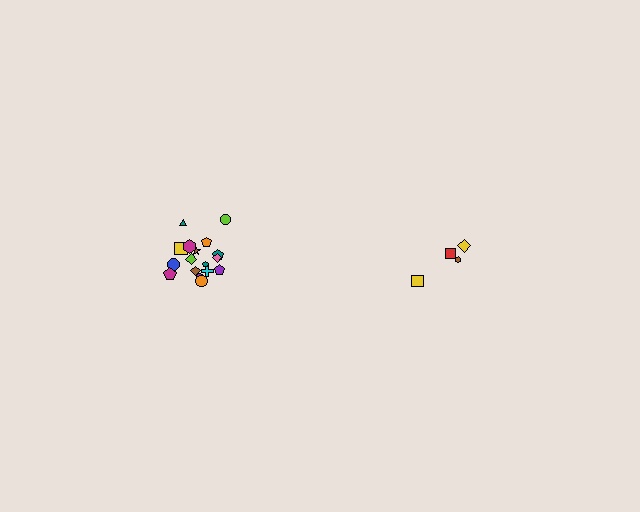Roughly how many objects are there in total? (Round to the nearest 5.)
Roughly 20 objects in total.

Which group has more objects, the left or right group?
The left group.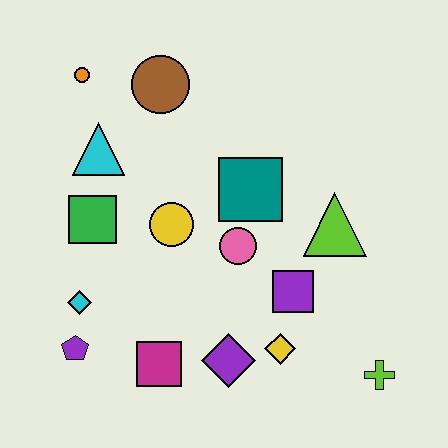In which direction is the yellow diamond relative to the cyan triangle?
The yellow diamond is below the cyan triangle.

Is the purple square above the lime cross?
Yes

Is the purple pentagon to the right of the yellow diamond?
No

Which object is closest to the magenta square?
The purple diamond is closest to the magenta square.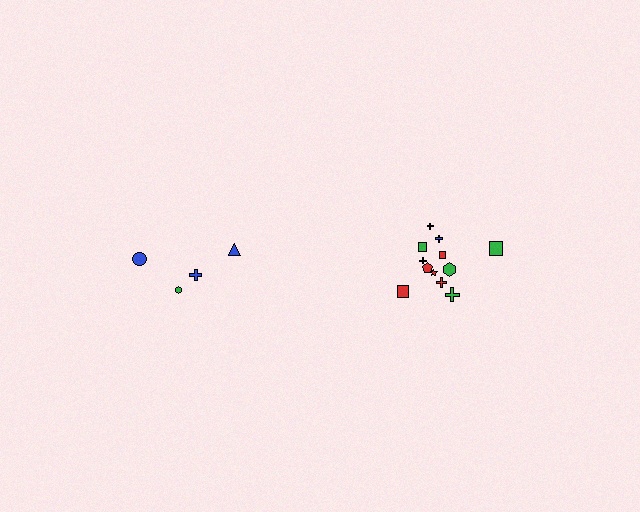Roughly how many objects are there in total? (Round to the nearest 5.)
Roughly 15 objects in total.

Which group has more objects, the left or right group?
The right group.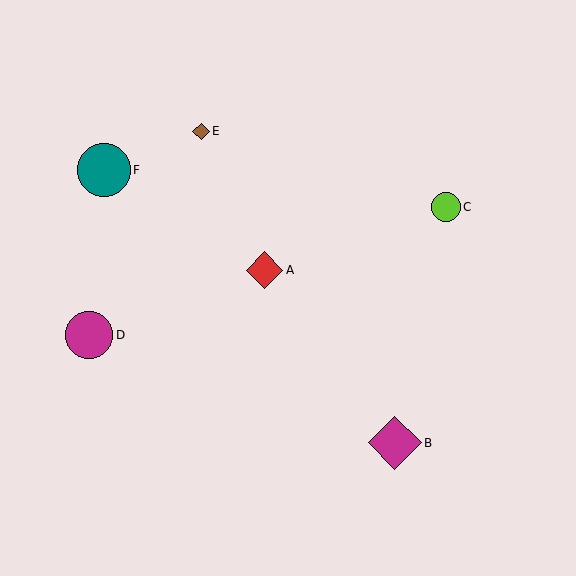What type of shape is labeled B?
Shape B is a magenta diamond.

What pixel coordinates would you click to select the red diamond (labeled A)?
Click at (264, 270) to select the red diamond A.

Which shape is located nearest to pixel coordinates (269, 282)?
The red diamond (labeled A) at (264, 270) is nearest to that location.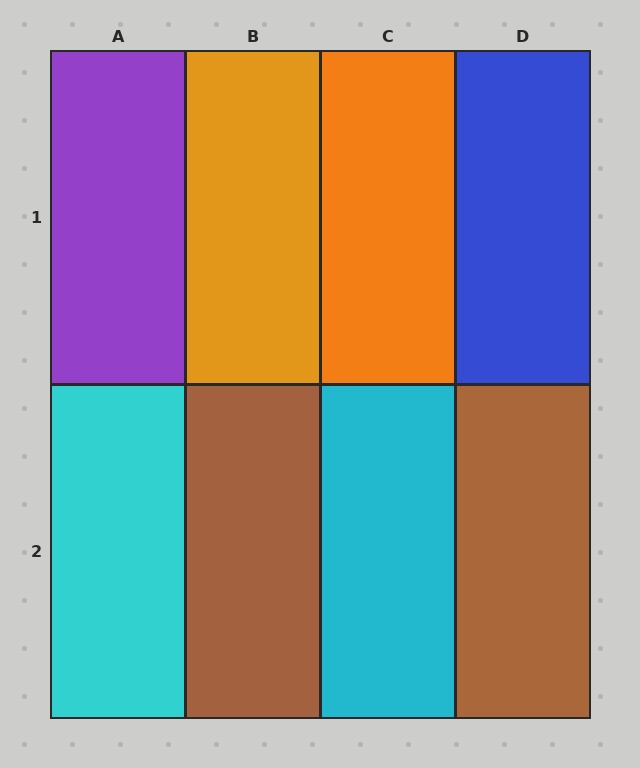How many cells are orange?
2 cells are orange.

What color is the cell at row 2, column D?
Brown.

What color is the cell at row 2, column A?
Cyan.